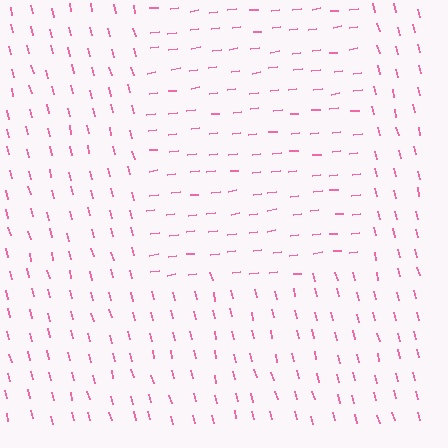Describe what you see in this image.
The image is filled with small pink line segments. A rectangle region in the image has lines oriented differently from the surrounding lines, creating a visible texture boundary.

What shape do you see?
I see a rectangle.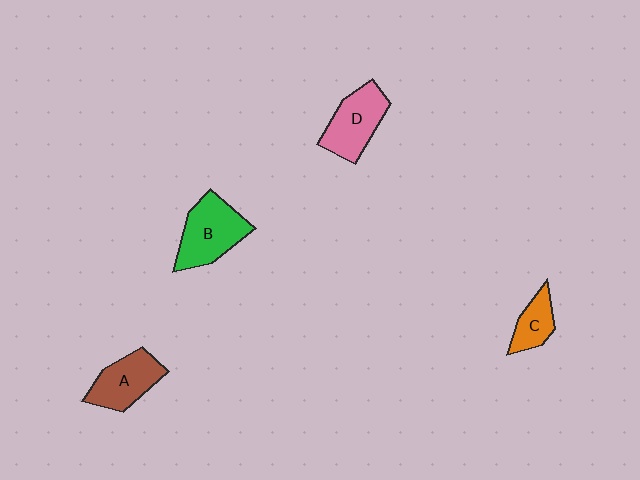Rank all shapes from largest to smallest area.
From largest to smallest: B (green), D (pink), A (brown), C (orange).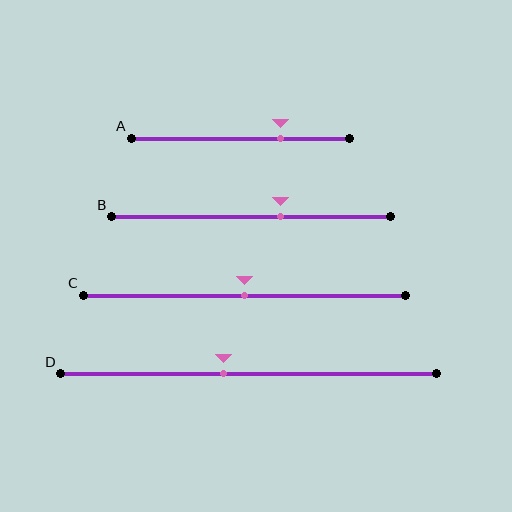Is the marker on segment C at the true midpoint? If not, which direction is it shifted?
Yes, the marker on segment C is at the true midpoint.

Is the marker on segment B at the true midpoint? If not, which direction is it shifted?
No, the marker on segment B is shifted to the right by about 11% of the segment length.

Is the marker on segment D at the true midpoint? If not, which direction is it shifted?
No, the marker on segment D is shifted to the left by about 7% of the segment length.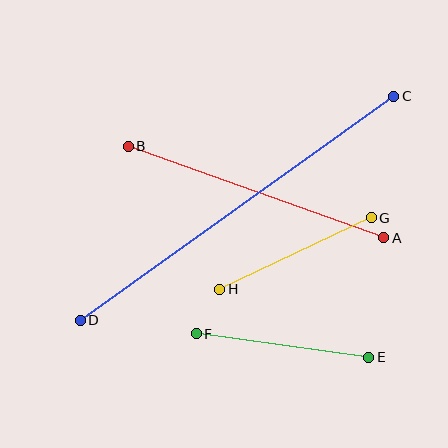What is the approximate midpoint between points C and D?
The midpoint is at approximately (237, 208) pixels.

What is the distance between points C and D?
The distance is approximately 385 pixels.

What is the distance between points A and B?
The distance is approximately 271 pixels.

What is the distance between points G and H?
The distance is approximately 168 pixels.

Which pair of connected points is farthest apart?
Points C and D are farthest apart.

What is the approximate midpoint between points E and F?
The midpoint is at approximately (282, 345) pixels.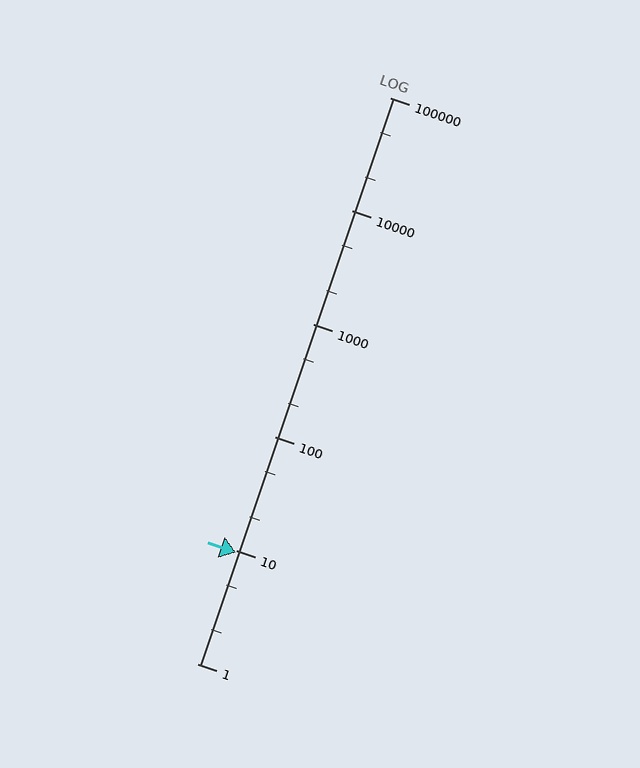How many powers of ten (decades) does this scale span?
The scale spans 5 decades, from 1 to 100000.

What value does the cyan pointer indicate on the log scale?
The pointer indicates approximately 9.6.